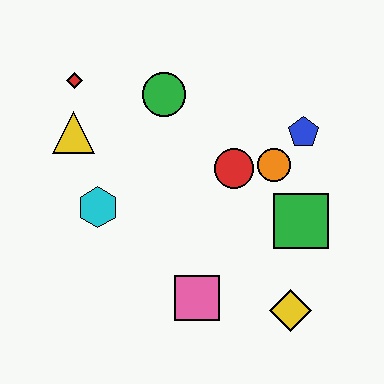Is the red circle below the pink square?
No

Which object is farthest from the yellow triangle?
The yellow diamond is farthest from the yellow triangle.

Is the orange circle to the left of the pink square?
No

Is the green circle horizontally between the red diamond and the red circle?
Yes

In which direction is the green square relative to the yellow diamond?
The green square is above the yellow diamond.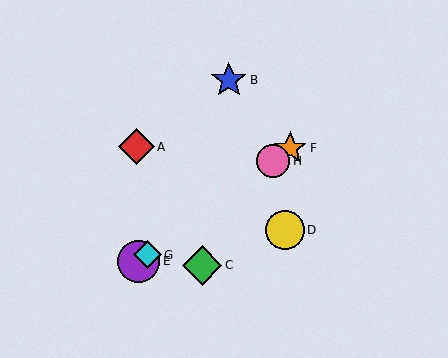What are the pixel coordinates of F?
Object F is at (290, 148).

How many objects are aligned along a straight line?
4 objects (E, F, G, H) are aligned along a straight line.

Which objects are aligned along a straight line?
Objects E, F, G, H are aligned along a straight line.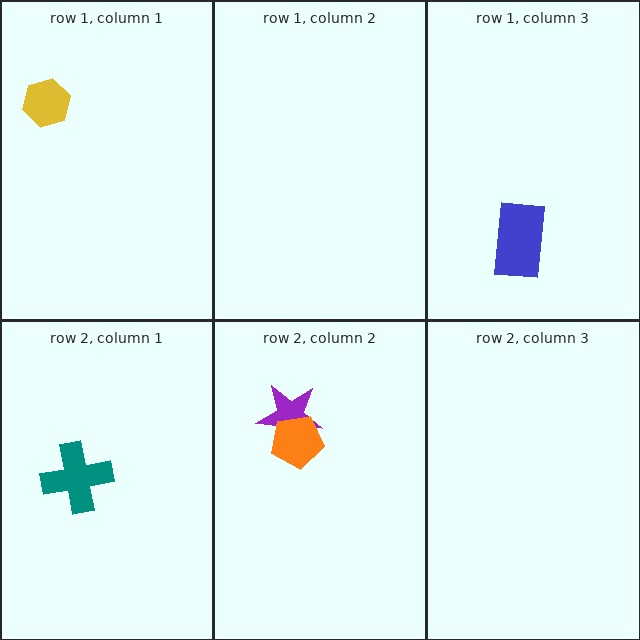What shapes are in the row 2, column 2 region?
The purple star, the orange pentagon.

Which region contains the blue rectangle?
The row 1, column 3 region.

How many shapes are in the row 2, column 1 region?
1.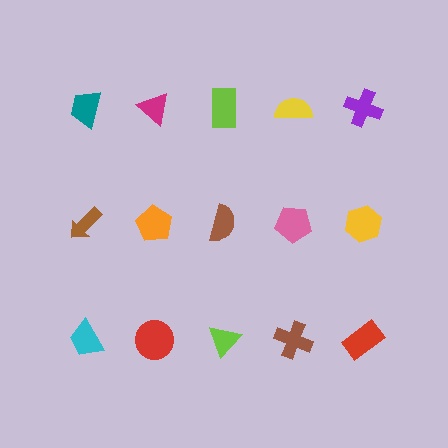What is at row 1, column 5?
A purple cross.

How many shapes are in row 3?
5 shapes.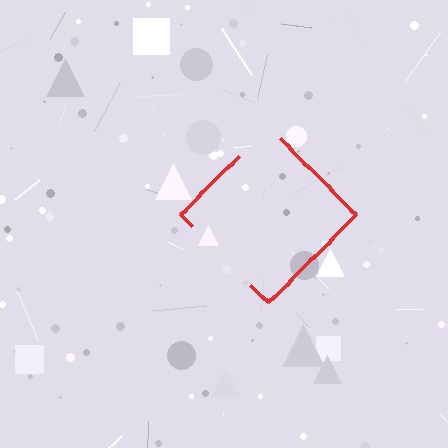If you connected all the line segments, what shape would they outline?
They would outline a diamond.